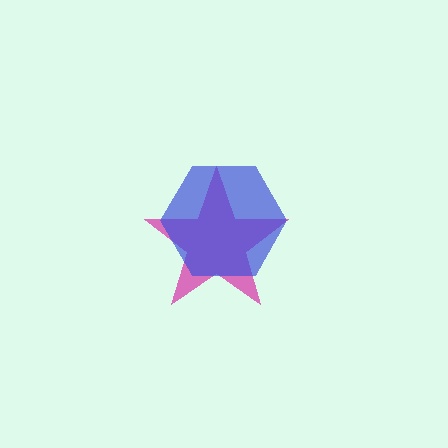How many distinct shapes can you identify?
There are 2 distinct shapes: a magenta star, a blue hexagon.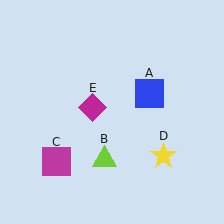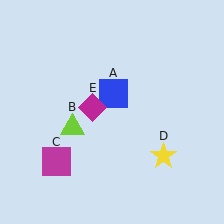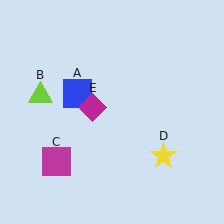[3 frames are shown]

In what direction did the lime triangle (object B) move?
The lime triangle (object B) moved up and to the left.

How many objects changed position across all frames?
2 objects changed position: blue square (object A), lime triangle (object B).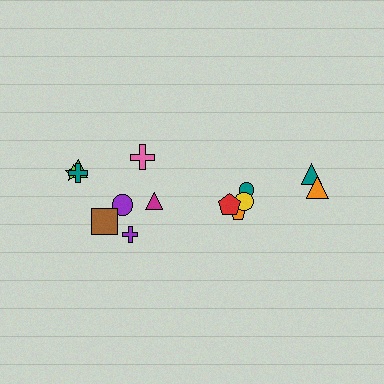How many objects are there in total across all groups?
There are 14 objects.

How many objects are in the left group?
There are 8 objects.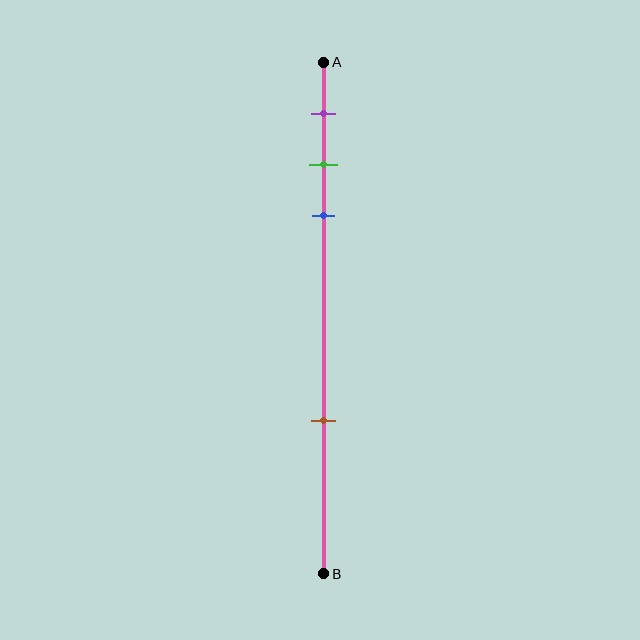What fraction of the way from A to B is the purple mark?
The purple mark is approximately 10% (0.1) of the way from A to B.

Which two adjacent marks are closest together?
The green and blue marks are the closest adjacent pair.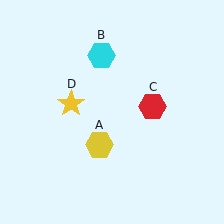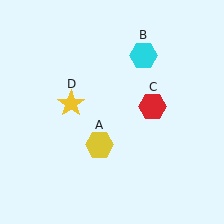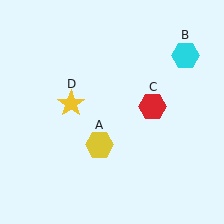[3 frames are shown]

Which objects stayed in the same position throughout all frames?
Yellow hexagon (object A) and red hexagon (object C) and yellow star (object D) remained stationary.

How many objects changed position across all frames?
1 object changed position: cyan hexagon (object B).